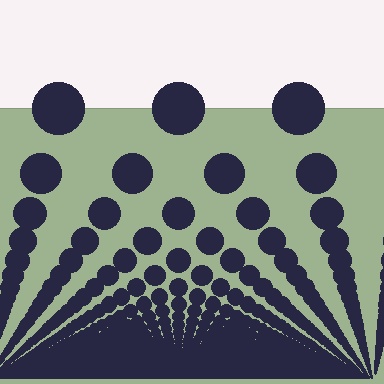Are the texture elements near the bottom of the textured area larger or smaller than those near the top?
Smaller. The gradient is inverted — elements near the bottom are smaller and denser.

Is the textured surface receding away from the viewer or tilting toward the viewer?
The surface appears to tilt toward the viewer. Texture elements get larger and sparser toward the top.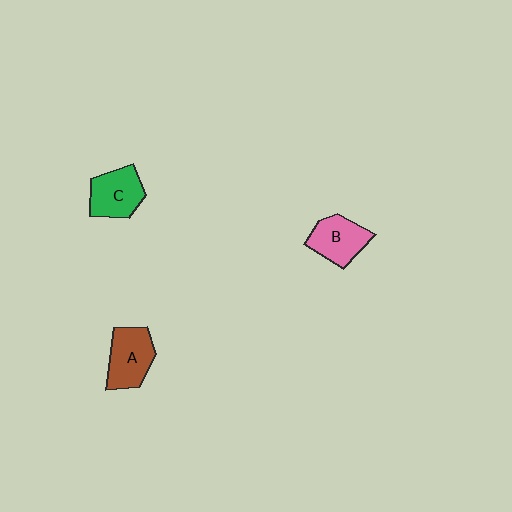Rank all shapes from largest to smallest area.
From largest to smallest: A (brown), C (green), B (pink).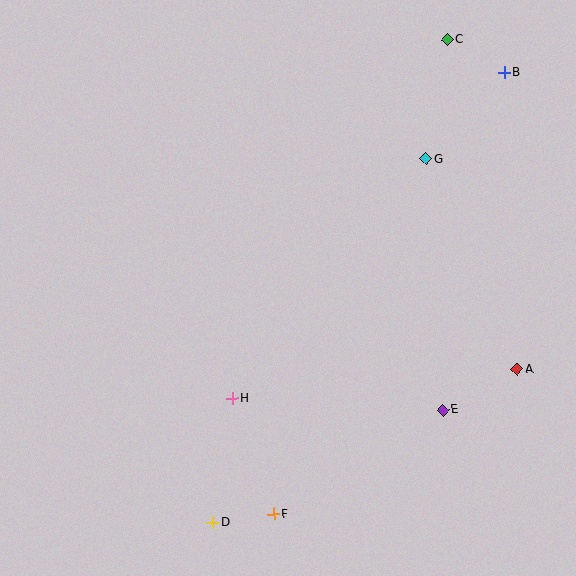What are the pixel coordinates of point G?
Point G is at (426, 159).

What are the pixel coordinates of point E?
Point E is at (443, 410).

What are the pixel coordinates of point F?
Point F is at (274, 514).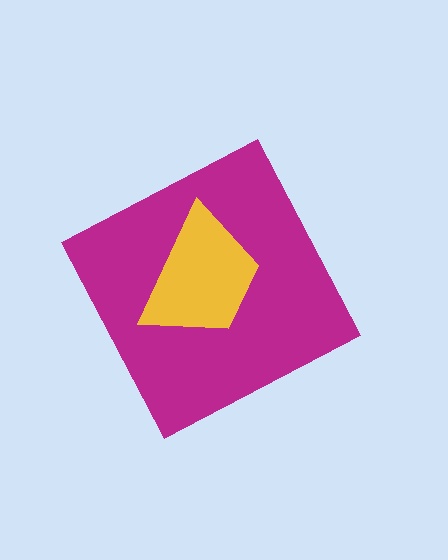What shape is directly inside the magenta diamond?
The yellow trapezoid.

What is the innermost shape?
The yellow trapezoid.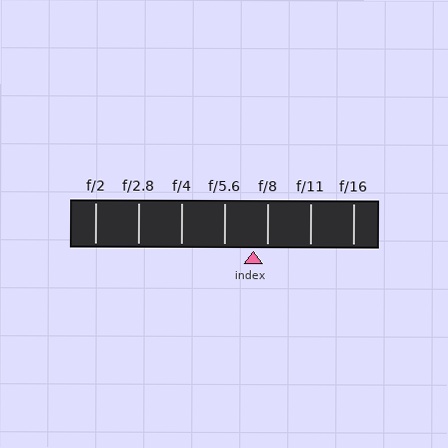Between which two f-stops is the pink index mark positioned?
The index mark is between f/5.6 and f/8.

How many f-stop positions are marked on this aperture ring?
There are 7 f-stop positions marked.